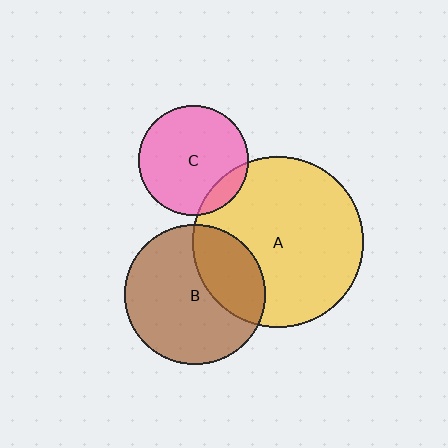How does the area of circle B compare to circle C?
Approximately 1.6 times.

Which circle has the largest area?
Circle A (yellow).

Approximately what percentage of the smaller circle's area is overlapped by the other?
Approximately 30%.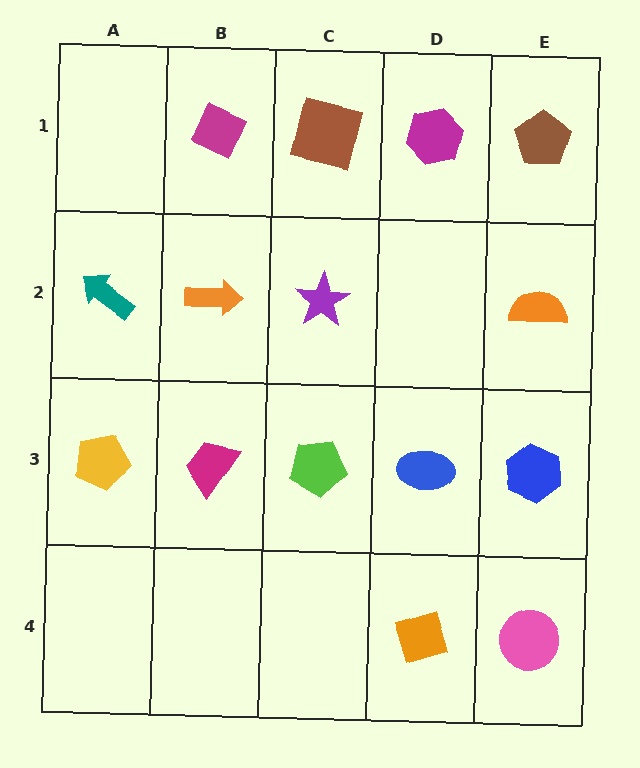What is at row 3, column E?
A blue hexagon.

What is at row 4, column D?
An orange diamond.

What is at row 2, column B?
An orange arrow.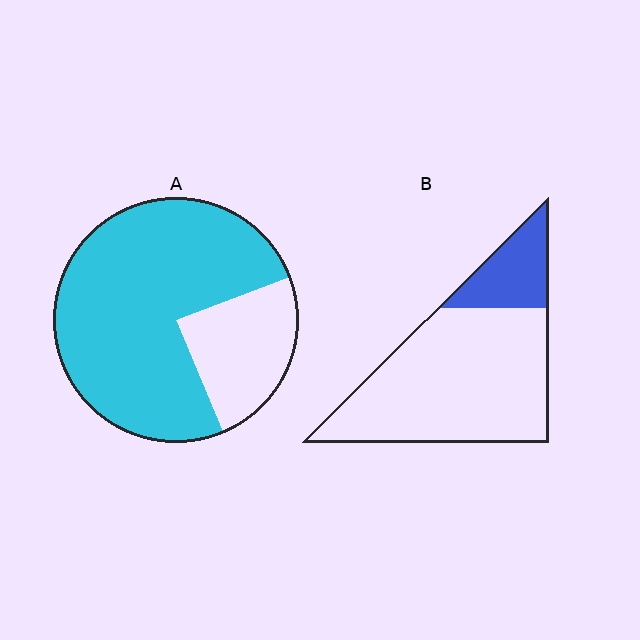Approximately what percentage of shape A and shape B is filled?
A is approximately 75% and B is approximately 20%.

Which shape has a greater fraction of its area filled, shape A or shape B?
Shape A.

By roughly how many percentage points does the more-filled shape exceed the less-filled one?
By roughly 55 percentage points (A over B).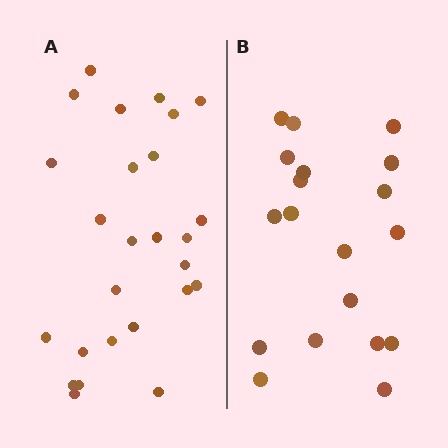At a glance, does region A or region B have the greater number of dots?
Region A (the left region) has more dots.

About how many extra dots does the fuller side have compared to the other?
Region A has roughly 8 or so more dots than region B.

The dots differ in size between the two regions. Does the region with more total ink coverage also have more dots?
No. Region B has more total ink coverage because its dots are larger, but region A actually contains more individual dots. Total area can be misleading — the number of items is what matters here.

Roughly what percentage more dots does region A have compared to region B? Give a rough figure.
About 35% more.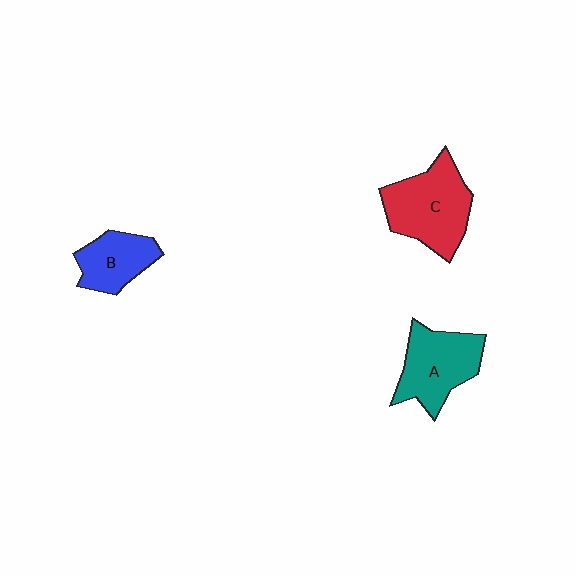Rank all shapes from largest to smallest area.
From largest to smallest: C (red), A (teal), B (blue).